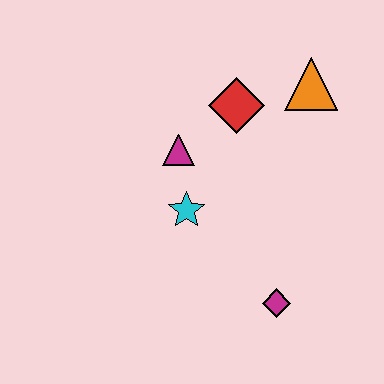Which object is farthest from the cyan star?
The orange triangle is farthest from the cyan star.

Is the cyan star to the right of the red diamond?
No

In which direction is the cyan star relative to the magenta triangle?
The cyan star is below the magenta triangle.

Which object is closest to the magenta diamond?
The cyan star is closest to the magenta diamond.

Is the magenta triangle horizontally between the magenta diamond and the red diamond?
No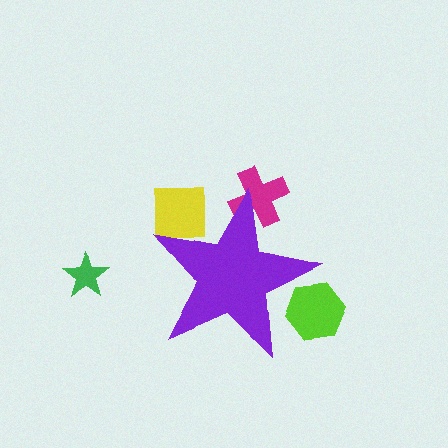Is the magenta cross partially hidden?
Yes, the magenta cross is partially hidden behind the purple star.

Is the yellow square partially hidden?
Yes, the yellow square is partially hidden behind the purple star.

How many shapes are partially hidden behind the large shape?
3 shapes are partially hidden.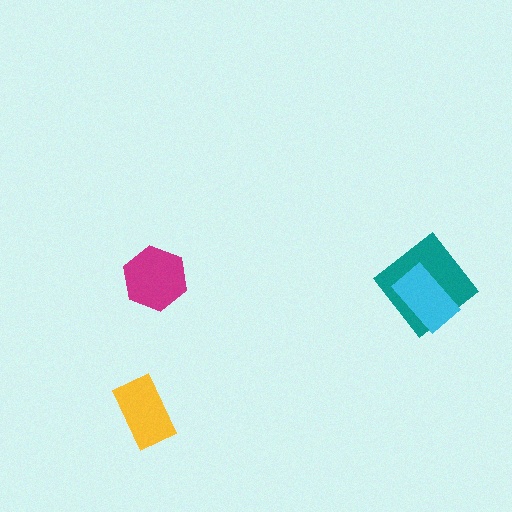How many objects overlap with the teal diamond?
1 object overlaps with the teal diamond.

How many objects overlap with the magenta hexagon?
0 objects overlap with the magenta hexagon.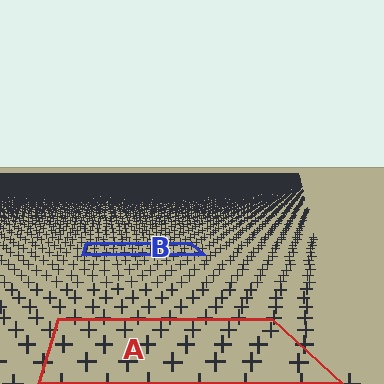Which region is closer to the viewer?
Region A is closer. The texture elements there are larger and more spread out.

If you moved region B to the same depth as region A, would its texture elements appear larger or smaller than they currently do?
They would appear larger. At a closer depth, the same texture elements are projected at a bigger on-screen size.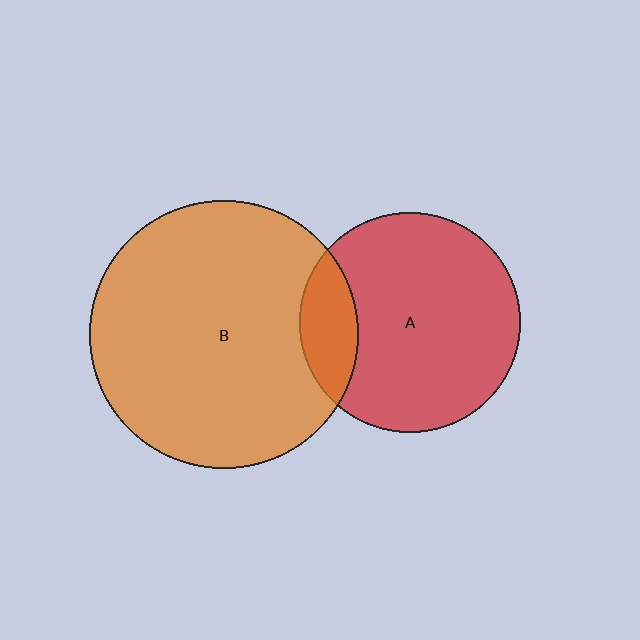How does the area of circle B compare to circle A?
Approximately 1.5 times.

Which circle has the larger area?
Circle B (orange).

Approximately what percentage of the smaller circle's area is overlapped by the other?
Approximately 15%.